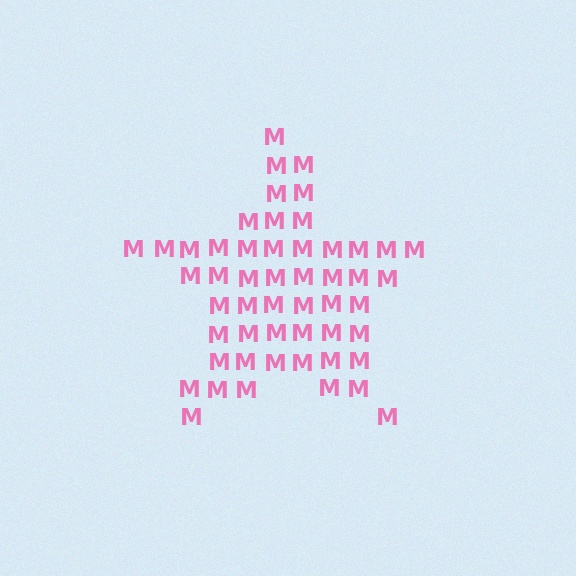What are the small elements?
The small elements are letter M's.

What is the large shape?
The large shape is a star.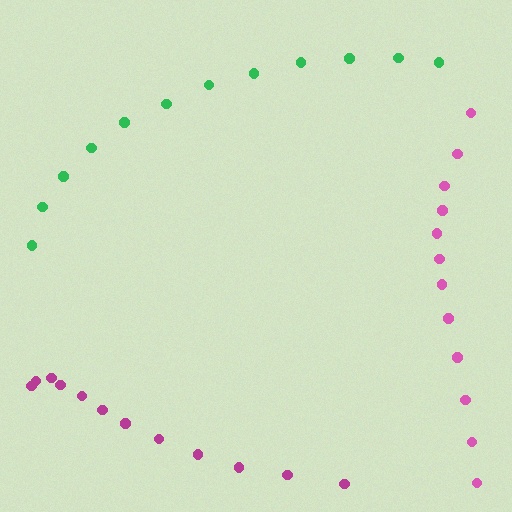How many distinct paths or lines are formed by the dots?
There are 3 distinct paths.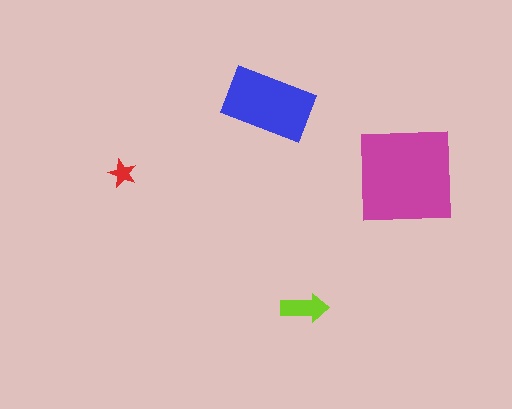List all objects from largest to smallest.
The magenta square, the blue rectangle, the lime arrow, the red star.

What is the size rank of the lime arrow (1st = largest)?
3rd.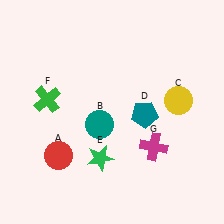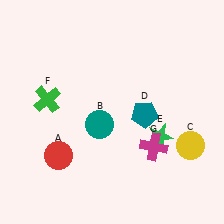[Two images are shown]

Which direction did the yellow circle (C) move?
The yellow circle (C) moved down.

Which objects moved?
The objects that moved are: the yellow circle (C), the green star (E).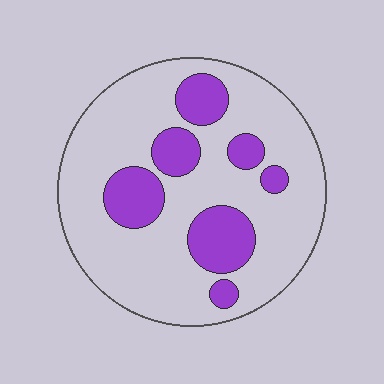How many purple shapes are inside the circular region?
7.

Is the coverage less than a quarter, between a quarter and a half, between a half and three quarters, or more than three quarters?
Less than a quarter.